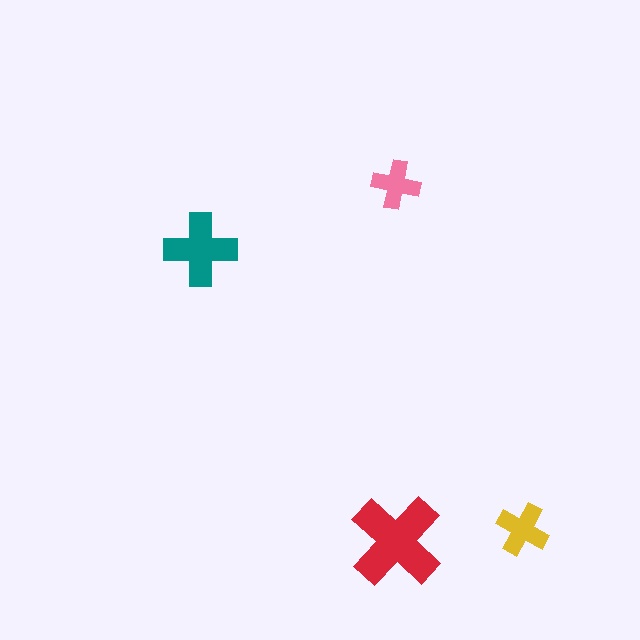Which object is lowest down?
The red cross is bottommost.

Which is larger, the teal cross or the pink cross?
The teal one.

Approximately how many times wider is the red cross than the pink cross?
About 2 times wider.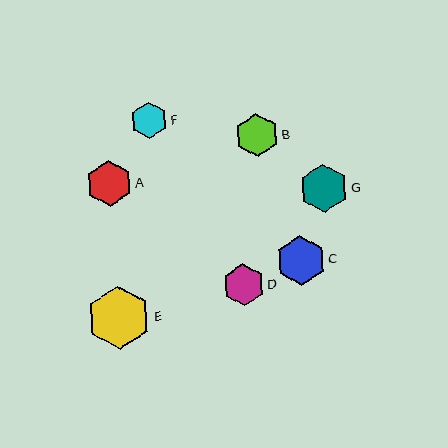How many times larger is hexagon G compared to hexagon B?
Hexagon G is approximately 1.1 times the size of hexagon B.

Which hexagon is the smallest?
Hexagon F is the smallest with a size of approximately 36 pixels.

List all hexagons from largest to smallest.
From largest to smallest: E, C, G, A, B, D, F.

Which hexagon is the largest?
Hexagon E is the largest with a size of approximately 64 pixels.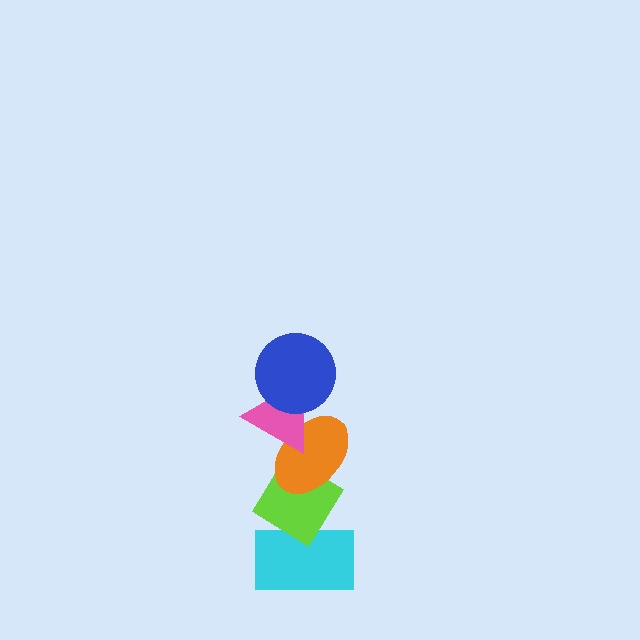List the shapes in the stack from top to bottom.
From top to bottom: the blue circle, the pink triangle, the orange ellipse, the lime diamond, the cyan rectangle.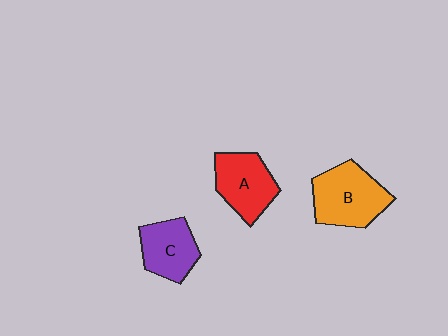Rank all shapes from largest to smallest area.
From largest to smallest: B (orange), A (red), C (purple).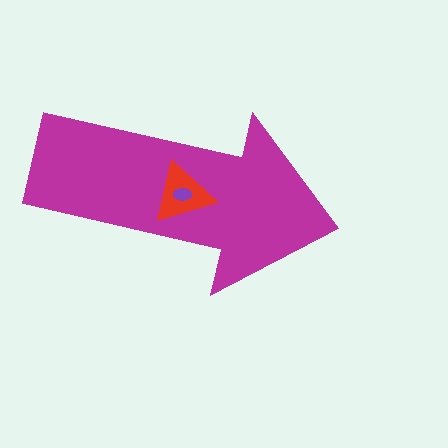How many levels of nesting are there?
3.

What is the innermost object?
The purple ellipse.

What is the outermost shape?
The magenta arrow.